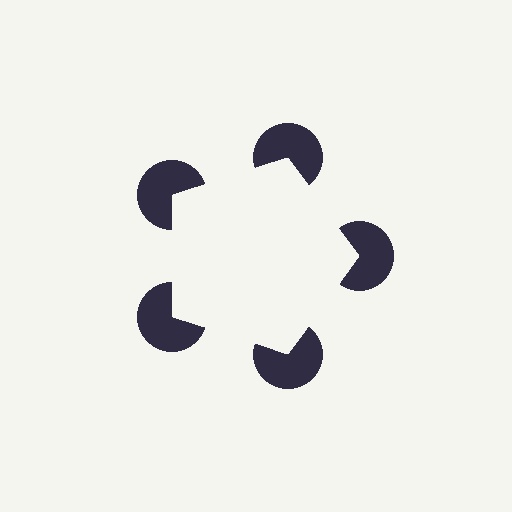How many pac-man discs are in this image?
There are 5 — one at each vertex of the illusory pentagon.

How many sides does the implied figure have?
5 sides.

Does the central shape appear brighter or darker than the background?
It typically appears slightly brighter than the background, even though no actual brightness change is drawn.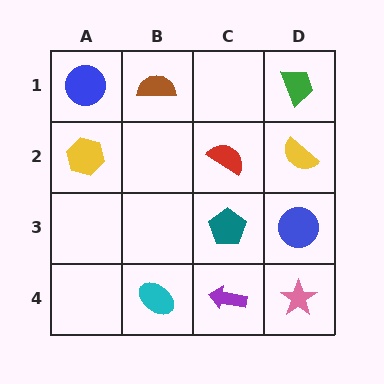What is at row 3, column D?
A blue circle.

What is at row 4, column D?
A pink star.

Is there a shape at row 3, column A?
No, that cell is empty.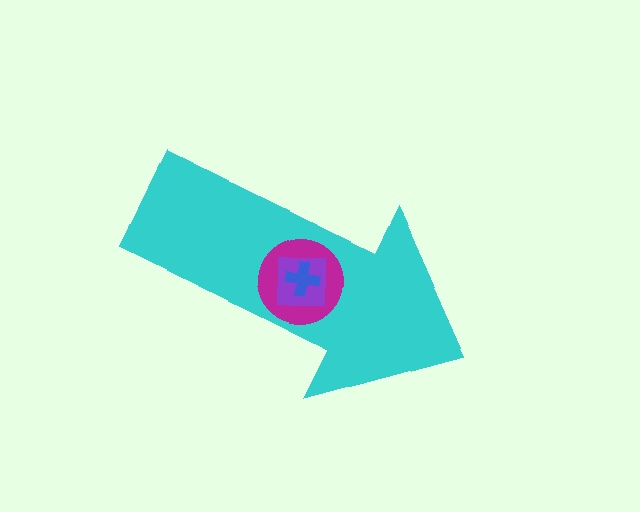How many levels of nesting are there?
4.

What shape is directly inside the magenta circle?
The purple square.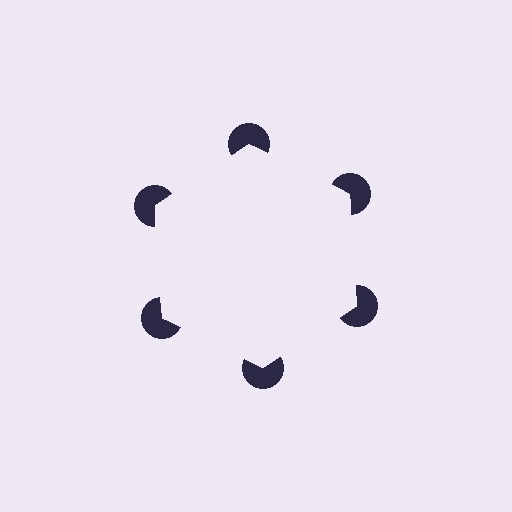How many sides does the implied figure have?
6 sides.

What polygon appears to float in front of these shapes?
An illusory hexagon — its edges are inferred from the aligned wedge cuts in the pac-man discs, not physically drawn.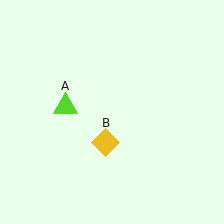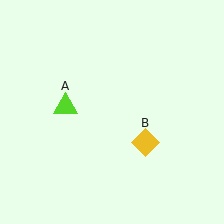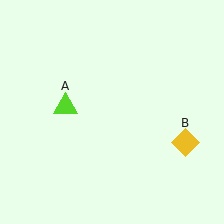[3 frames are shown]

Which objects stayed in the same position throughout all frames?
Lime triangle (object A) remained stationary.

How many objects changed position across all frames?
1 object changed position: yellow diamond (object B).